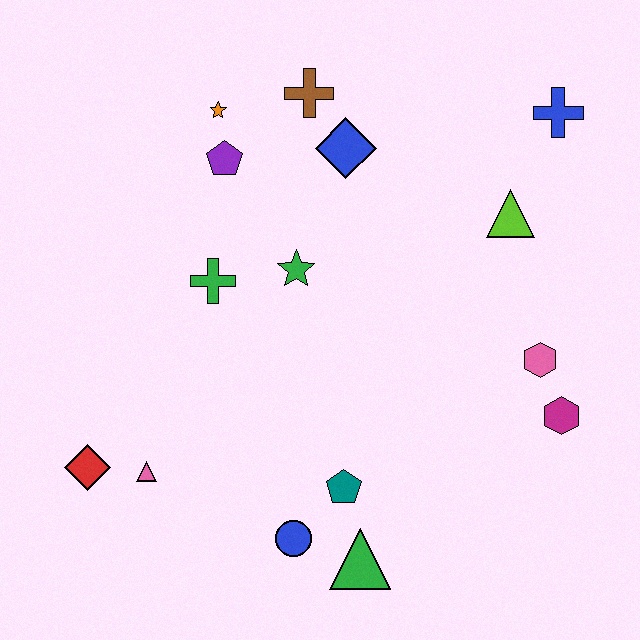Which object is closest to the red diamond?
The pink triangle is closest to the red diamond.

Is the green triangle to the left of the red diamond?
No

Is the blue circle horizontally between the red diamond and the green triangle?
Yes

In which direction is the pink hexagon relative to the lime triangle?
The pink hexagon is below the lime triangle.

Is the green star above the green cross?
Yes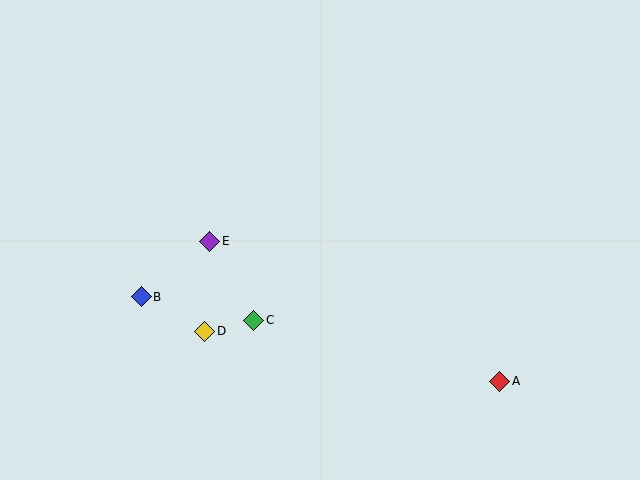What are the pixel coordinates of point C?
Point C is at (254, 320).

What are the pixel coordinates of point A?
Point A is at (500, 381).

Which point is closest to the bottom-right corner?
Point A is closest to the bottom-right corner.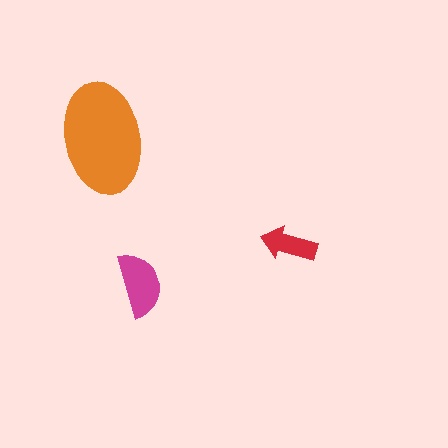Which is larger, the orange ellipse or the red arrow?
The orange ellipse.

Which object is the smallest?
The red arrow.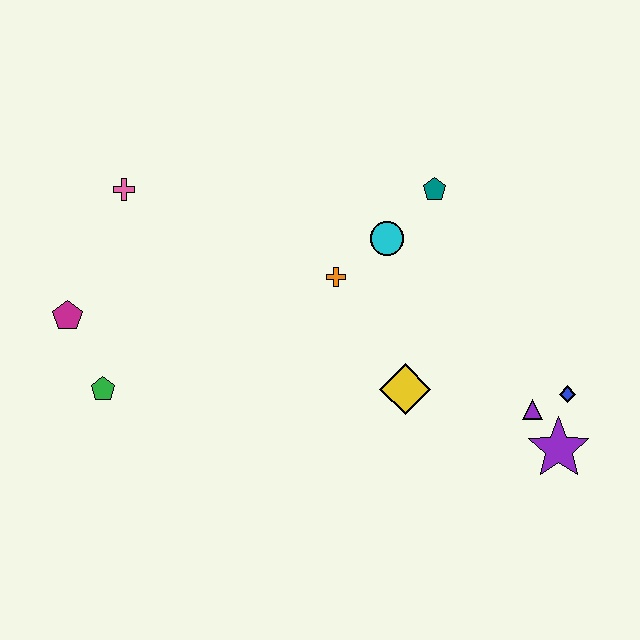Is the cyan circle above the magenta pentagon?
Yes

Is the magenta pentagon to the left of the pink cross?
Yes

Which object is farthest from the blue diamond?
The magenta pentagon is farthest from the blue diamond.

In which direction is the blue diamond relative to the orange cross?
The blue diamond is to the right of the orange cross.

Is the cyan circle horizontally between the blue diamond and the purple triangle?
No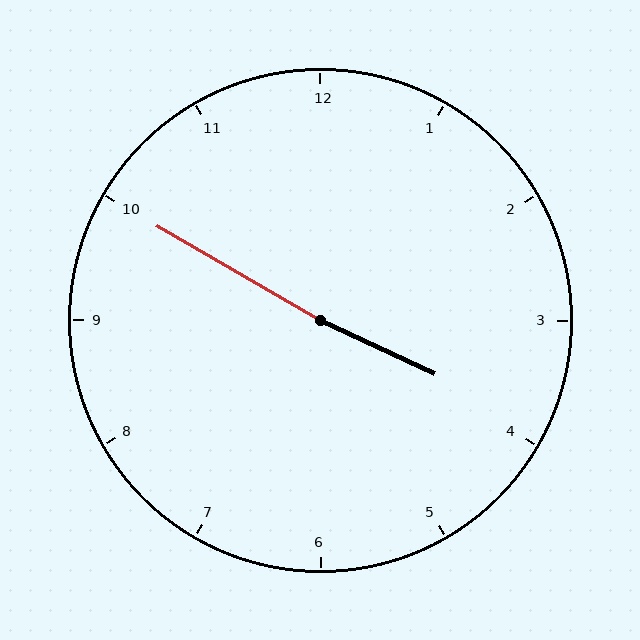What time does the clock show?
3:50.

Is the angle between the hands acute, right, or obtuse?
It is obtuse.